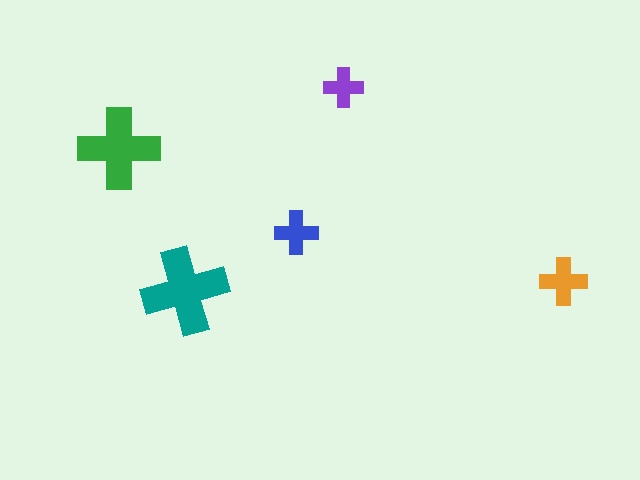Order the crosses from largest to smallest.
the teal one, the green one, the orange one, the blue one, the purple one.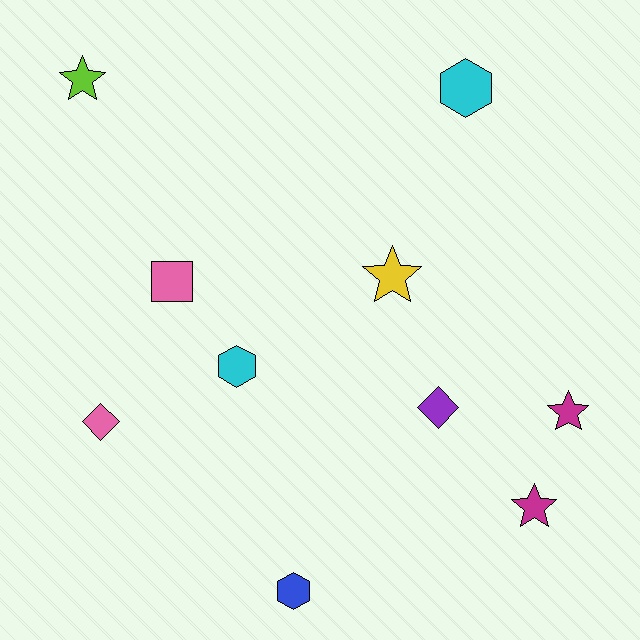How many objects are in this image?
There are 10 objects.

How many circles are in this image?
There are no circles.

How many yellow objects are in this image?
There is 1 yellow object.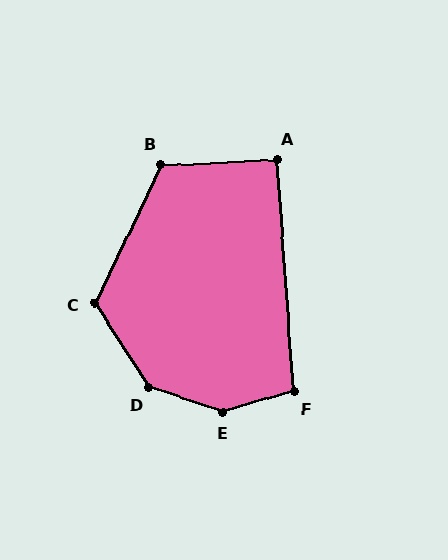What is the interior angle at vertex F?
Approximately 102 degrees (obtuse).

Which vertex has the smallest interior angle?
A, at approximately 92 degrees.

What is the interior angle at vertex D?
Approximately 140 degrees (obtuse).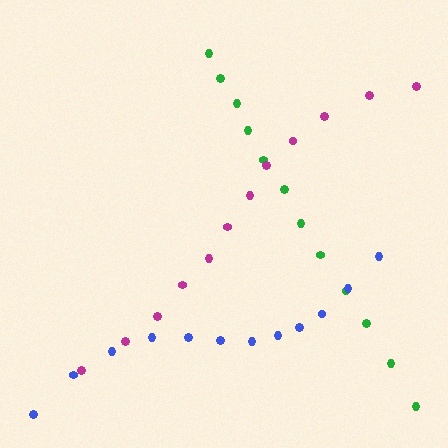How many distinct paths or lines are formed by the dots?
There are 3 distinct paths.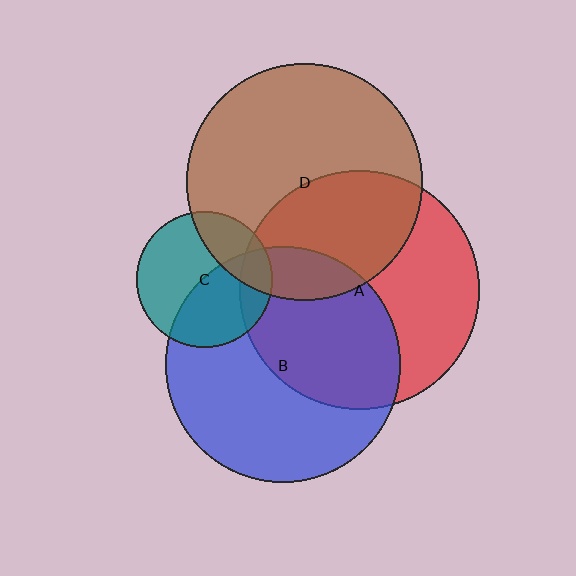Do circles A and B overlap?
Yes.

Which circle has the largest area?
Circle A (red).